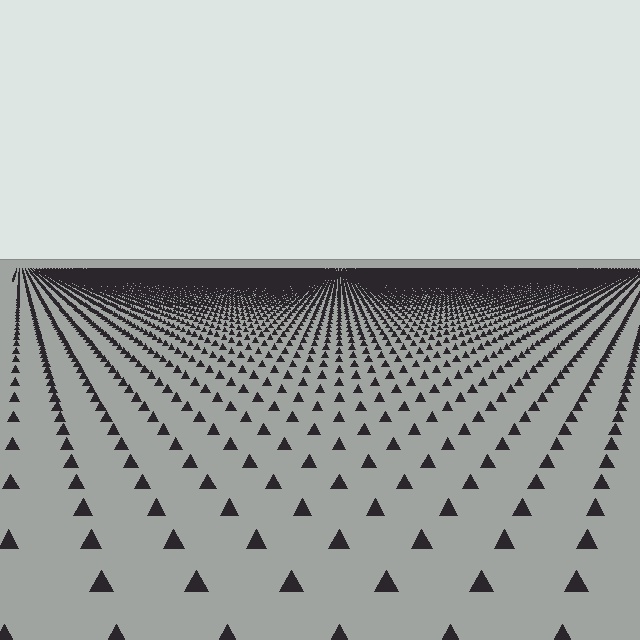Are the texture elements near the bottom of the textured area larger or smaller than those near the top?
Larger. Near the bottom, elements are closer to the viewer and appear at a bigger on-screen size.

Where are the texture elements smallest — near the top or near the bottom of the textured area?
Near the top.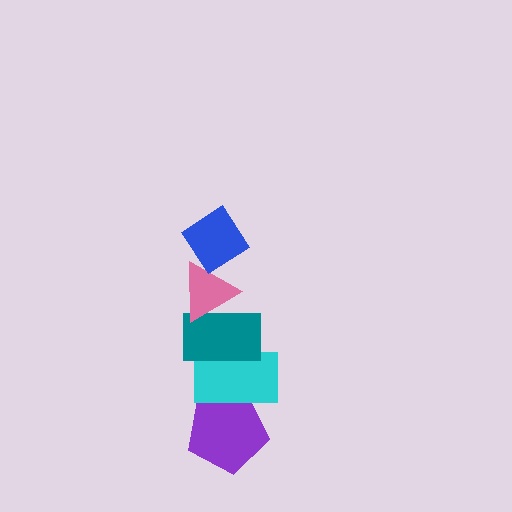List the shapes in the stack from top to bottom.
From top to bottom: the blue diamond, the pink triangle, the teal rectangle, the cyan rectangle, the purple pentagon.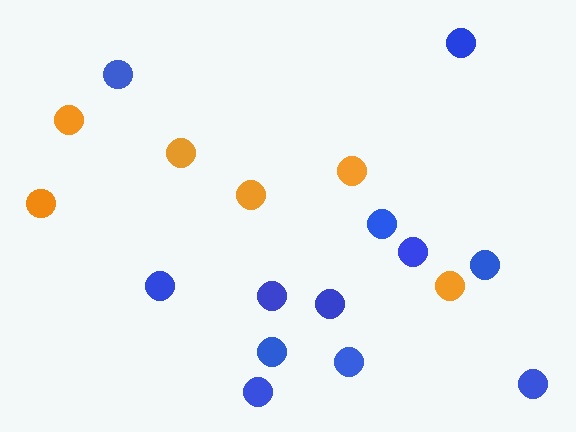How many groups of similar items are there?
There are 2 groups: one group of blue circles (12) and one group of orange circles (6).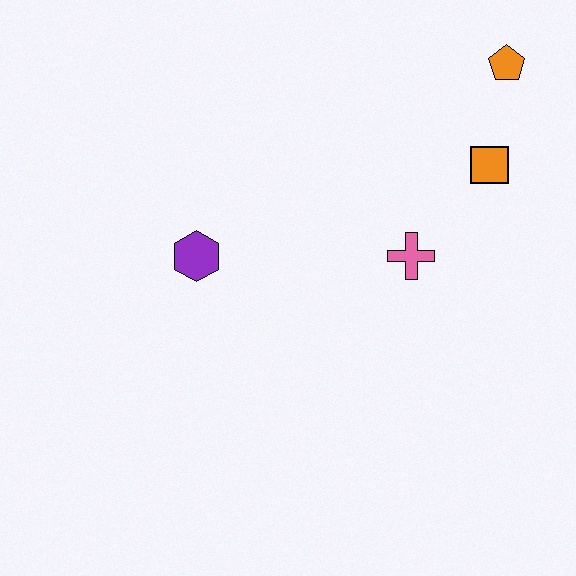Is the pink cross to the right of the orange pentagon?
No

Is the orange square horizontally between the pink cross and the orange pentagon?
Yes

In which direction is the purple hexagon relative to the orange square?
The purple hexagon is to the left of the orange square.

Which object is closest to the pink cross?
The orange square is closest to the pink cross.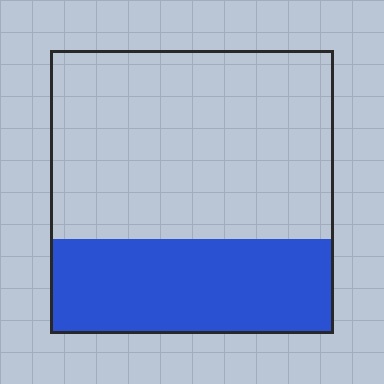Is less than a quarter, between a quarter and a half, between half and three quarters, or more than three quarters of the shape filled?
Between a quarter and a half.